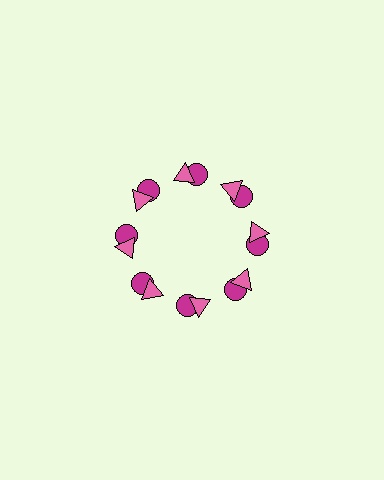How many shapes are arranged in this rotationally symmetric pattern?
There are 16 shapes, arranged in 8 groups of 2.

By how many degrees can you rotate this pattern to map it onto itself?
The pattern maps onto itself every 45 degrees of rotation.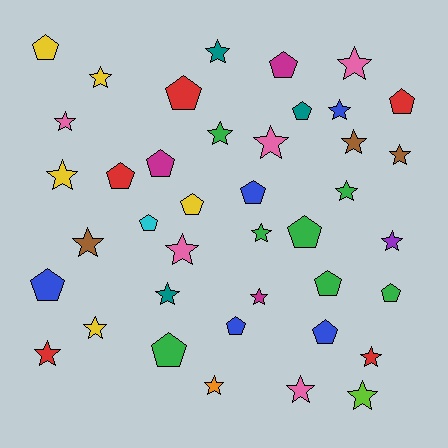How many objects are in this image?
There are 40 objects.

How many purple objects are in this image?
There is 1 purple object.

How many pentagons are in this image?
There are 17 pentagons.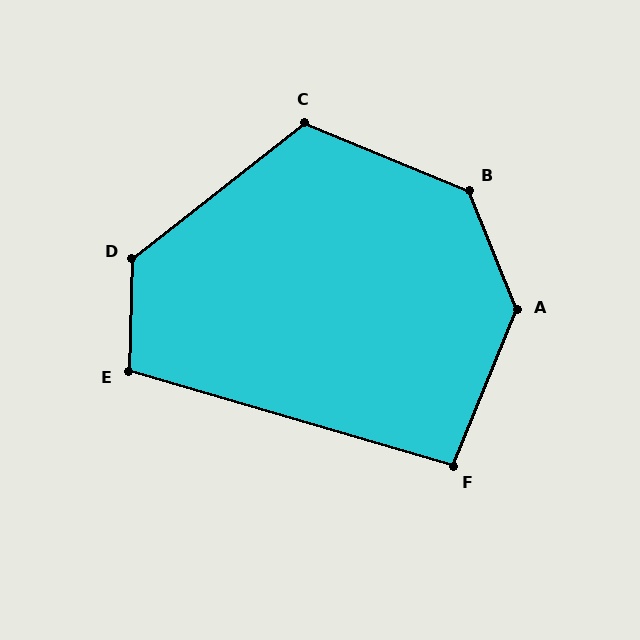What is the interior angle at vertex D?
Approximately 130 degrees (obtuse).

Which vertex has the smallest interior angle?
F, at approximately 96 degrees.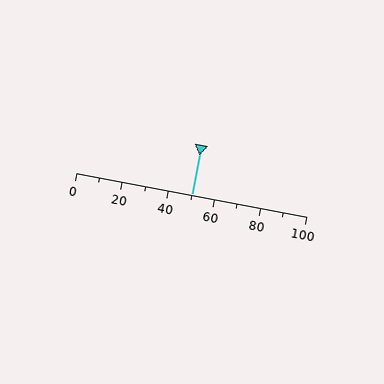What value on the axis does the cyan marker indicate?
The marker indicates approximately 50.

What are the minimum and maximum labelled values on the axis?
The axis runs from 0 to 100.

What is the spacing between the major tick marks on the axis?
The major ticks are spaced 20 apart.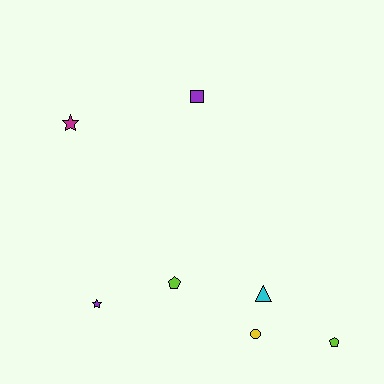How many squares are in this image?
There is 1 square.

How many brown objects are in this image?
There are no brown objects.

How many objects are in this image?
There are 7 objects.